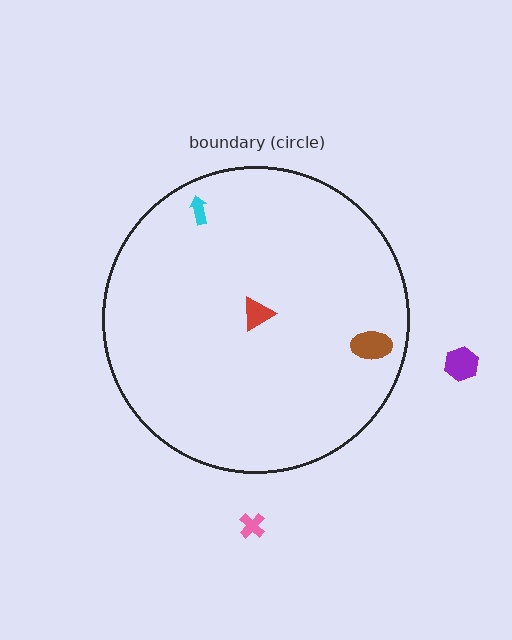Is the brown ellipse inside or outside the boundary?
Inside.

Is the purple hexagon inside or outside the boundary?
Outside.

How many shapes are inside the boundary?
3 inside, 2 outside.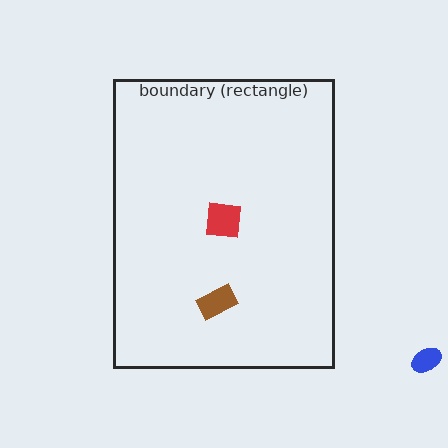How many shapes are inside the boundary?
2 inside, 1 outside.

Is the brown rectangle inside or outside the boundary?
Inside.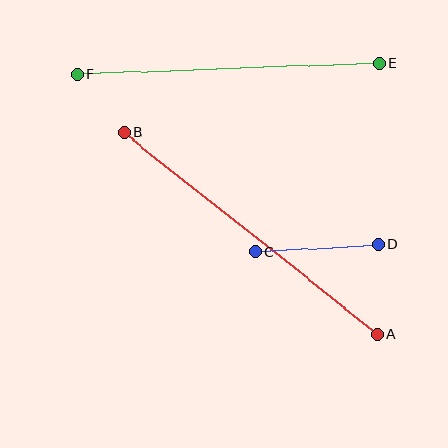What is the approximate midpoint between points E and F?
The midpoint is at approximately (228, 69) pixels.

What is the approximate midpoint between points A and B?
The midpoint is at approximately (251, 233) pixels.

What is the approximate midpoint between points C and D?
The midpoint is at approximately (317, 248) pixels.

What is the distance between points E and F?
The distance is approximately 302 pixels.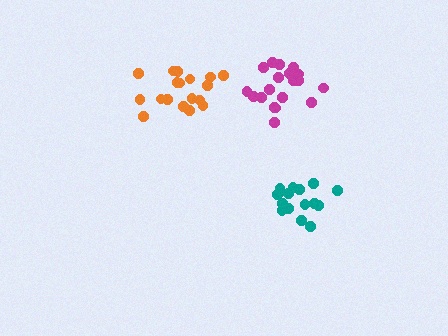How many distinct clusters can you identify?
There are 3 distinct clusters.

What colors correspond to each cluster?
The clusters are colored: orange, teal, magenta.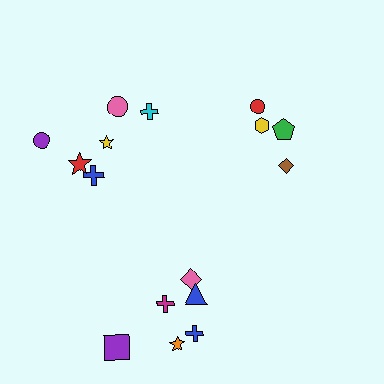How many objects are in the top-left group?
There are 6 objects.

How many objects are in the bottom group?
There are 6 objects.